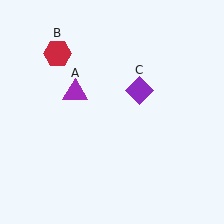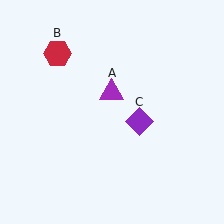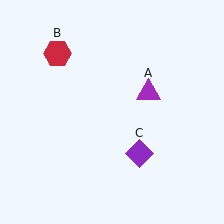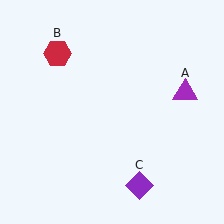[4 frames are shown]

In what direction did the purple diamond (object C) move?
The purple diamond (object C) moved down.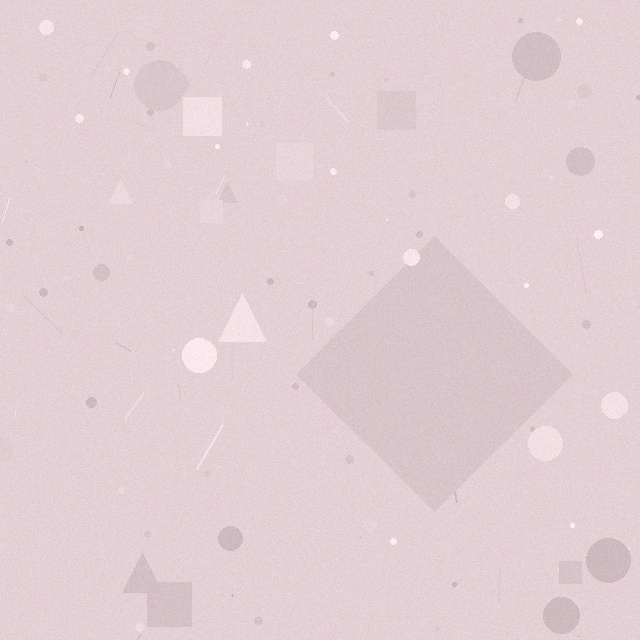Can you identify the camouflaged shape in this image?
The camouflaged shape is a diamond.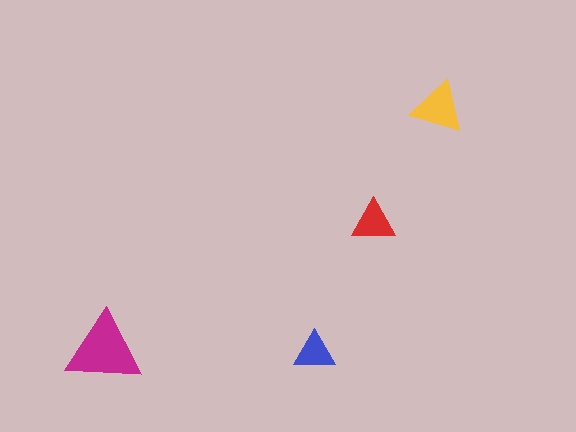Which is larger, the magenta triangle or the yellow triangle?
The magenta one.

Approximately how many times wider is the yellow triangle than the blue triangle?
About 1.5 times wider.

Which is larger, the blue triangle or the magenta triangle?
The magenta one.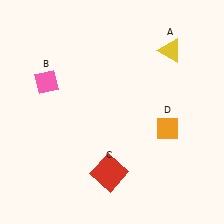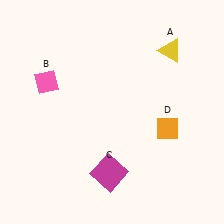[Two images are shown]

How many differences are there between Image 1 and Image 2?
There is 1 difference between the two images.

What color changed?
The square (C) changed from red in Image 1 to magenta in Image 2.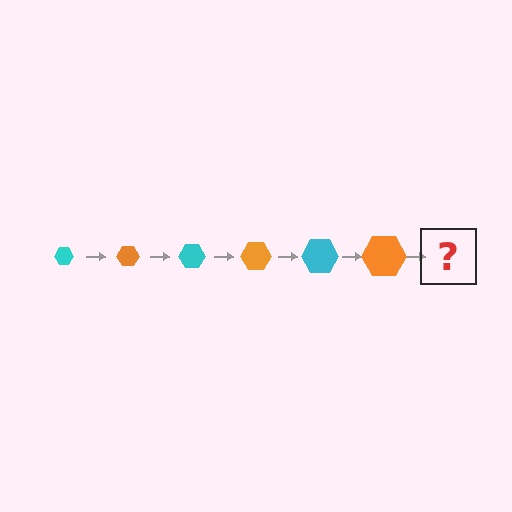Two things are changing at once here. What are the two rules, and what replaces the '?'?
The two rules are that the hexagon grows larger each step and the color cycles through cyan and orange. The '?' should be a cyan hexagon, larger than the previous one.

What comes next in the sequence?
The next element should be a cyan hexagon, larger than the previous one.